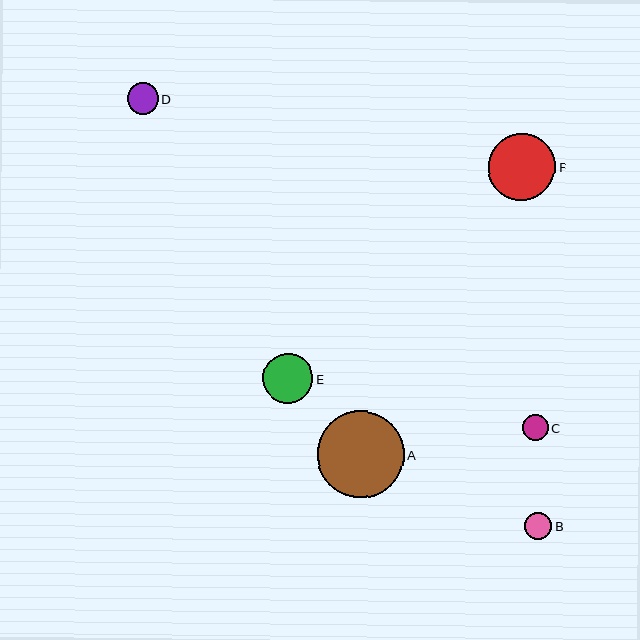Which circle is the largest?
Circle A is the largest with a size of approximately 87 pixels.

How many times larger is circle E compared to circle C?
Circle E is approximately 1.9 times the size of circle C.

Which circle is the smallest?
Circle C is the smallest with a size of approximately 26 pixels.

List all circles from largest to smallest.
From largest to smallest: A, F, E, D, B, C.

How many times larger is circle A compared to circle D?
Circle A is approximately 2.8 times the size of circle D.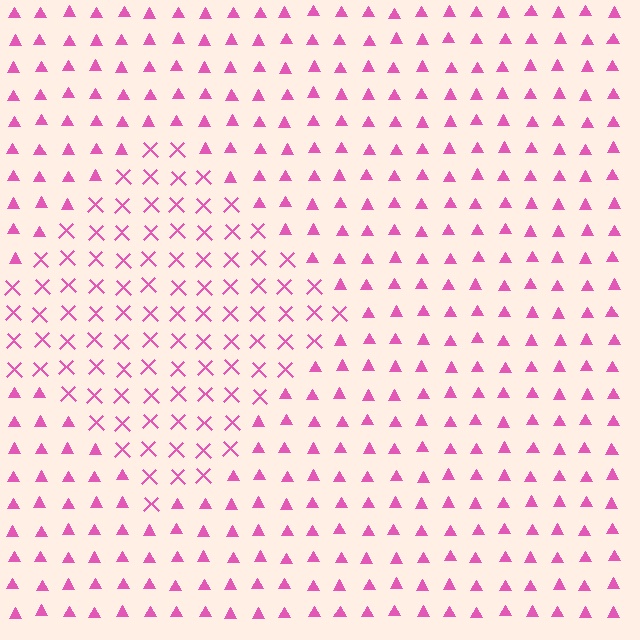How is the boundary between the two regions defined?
The boundary is defined by a change in element shape: X marks inside vs. triangles outside. All elements share the same color and spacing.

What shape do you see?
I see a diamond.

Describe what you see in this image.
The image is filled with small pink elements arranged in a uniform grid. A diamond-shaped region contains X marks, while the surrounding area contains triangles. The boundary is defined purely by the change in element shape.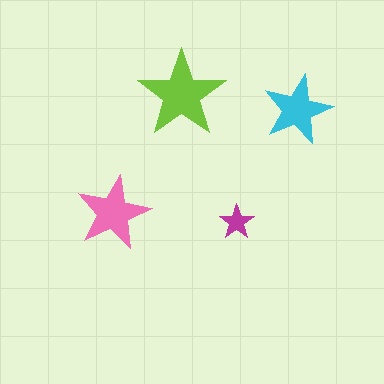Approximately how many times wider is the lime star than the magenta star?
About 2.5 times wider.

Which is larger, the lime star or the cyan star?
The lime one.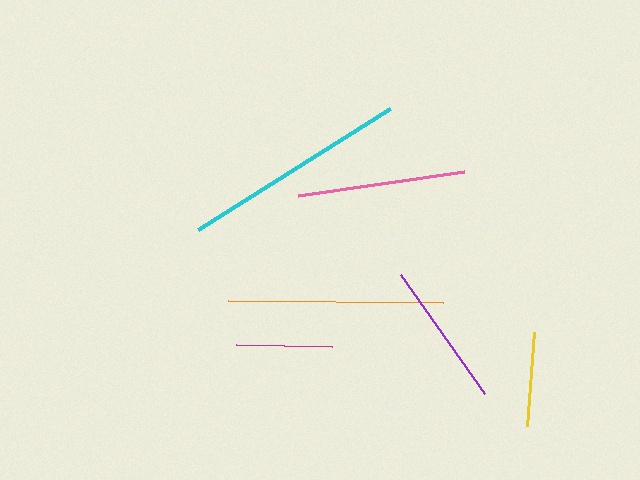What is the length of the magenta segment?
The magenta segment is approximately 97 pixels long.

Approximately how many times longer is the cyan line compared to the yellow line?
The cyan line is approximately 2.4 times the length of the yellow line.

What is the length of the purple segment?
The purple segment is approximately 145 pixels long.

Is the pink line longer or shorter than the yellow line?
The pink line is longer than the yellow line.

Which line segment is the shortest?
The yellow line is the shortest at approximately 94 pixels.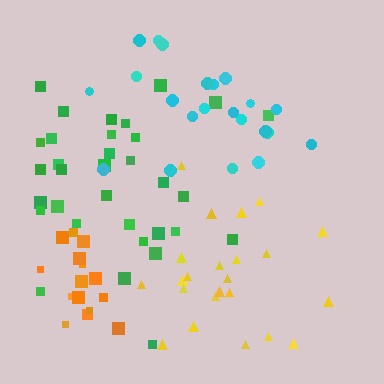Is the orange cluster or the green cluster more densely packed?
Orange.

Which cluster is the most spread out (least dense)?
Green.